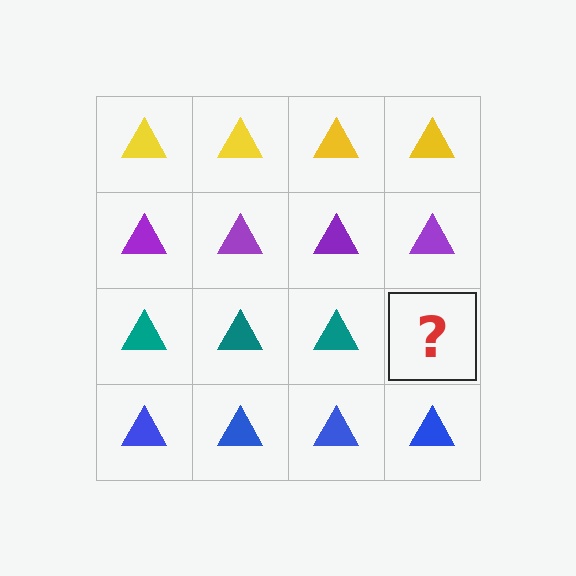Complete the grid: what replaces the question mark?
The question mark should be replaced with a teal triangle.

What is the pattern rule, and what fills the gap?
The rule is that each row has a consistent color. The gap should be filled with a teal triangle.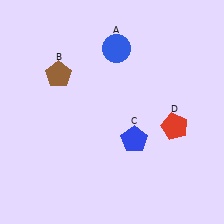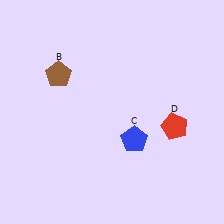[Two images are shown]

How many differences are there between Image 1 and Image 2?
There is 1 difference between the two images.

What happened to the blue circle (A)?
The blue circle (A) was removed in Image 2. It was in the top-right area of Image 1.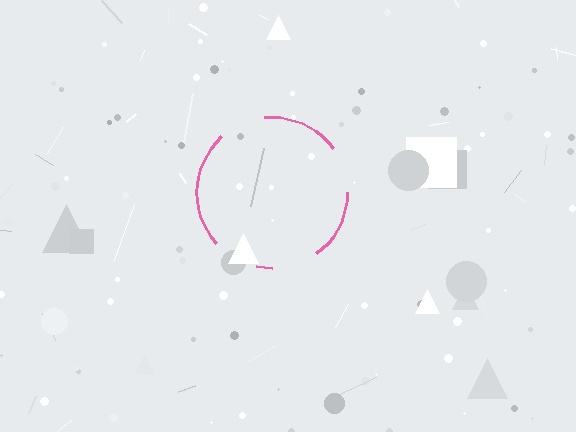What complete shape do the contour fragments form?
The contour fragments form a circle.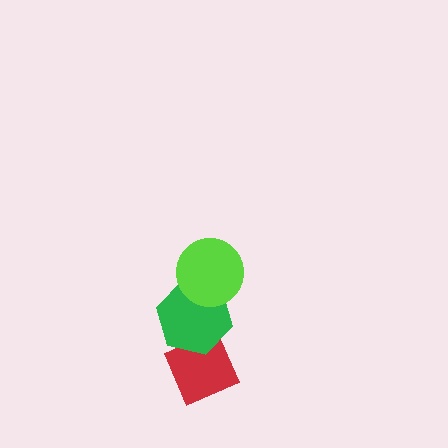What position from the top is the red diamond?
The red diamond is 3rd from the top.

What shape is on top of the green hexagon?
The lime circle is on top of the green hexagon.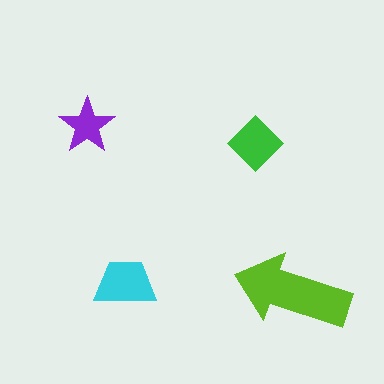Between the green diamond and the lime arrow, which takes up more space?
The lime arrow.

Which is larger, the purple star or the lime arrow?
The lime arrow.